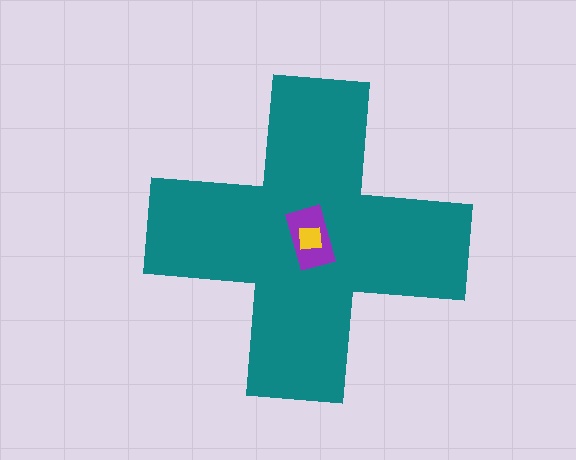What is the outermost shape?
The teal cross.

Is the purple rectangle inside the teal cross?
Yes.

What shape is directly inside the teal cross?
The purple rectangle.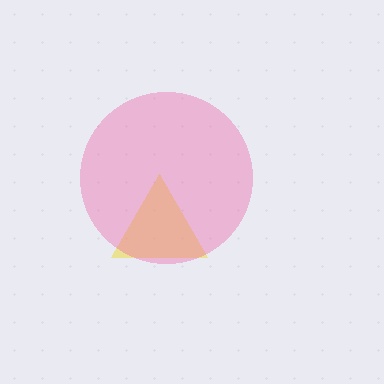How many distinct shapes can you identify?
There are 2 distinct shapes: a yellow triangle, a pink circle.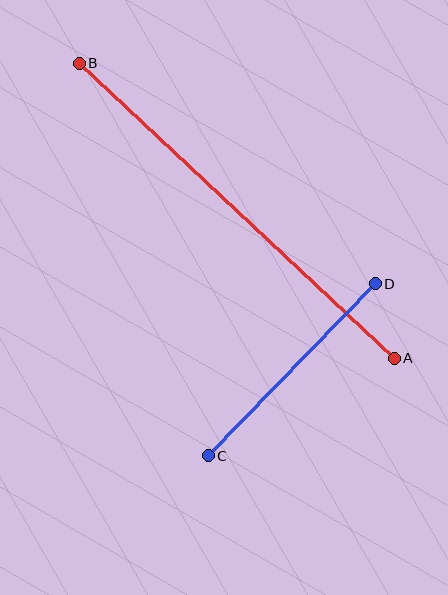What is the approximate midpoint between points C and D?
The midpoint is at approximately (292, 370) pixels.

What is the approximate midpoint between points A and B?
The midpoint is at approximately (237, 211) pixels.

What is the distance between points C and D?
The distance is approximately 240 pixels.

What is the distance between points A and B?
The distance is approximately 431 pixels.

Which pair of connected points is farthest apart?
Points A and B are farthest apart.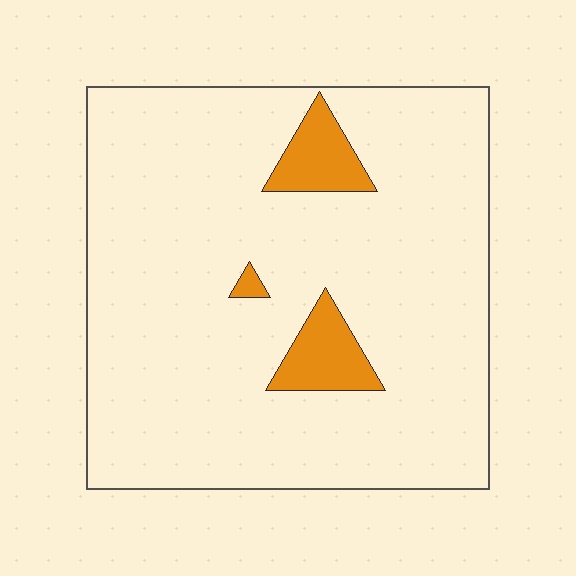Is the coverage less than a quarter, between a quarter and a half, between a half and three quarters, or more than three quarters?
Less than a quarter.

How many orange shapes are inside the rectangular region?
3.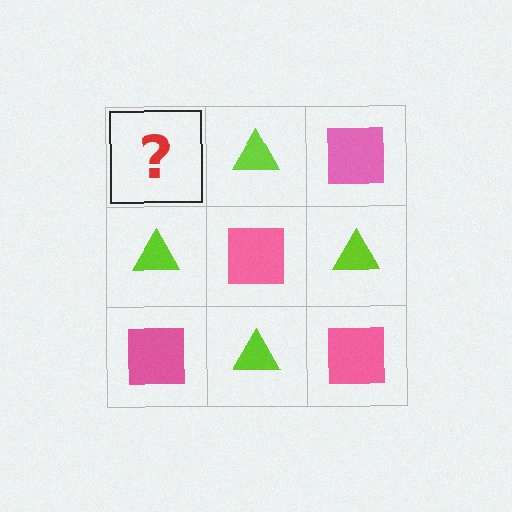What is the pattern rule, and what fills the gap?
The rule is that it alternates pink square and lime triangle in a checkerboard pattern. The gap should be filled with a pink square.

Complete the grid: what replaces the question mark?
The question mark should be replaced with a pink square.